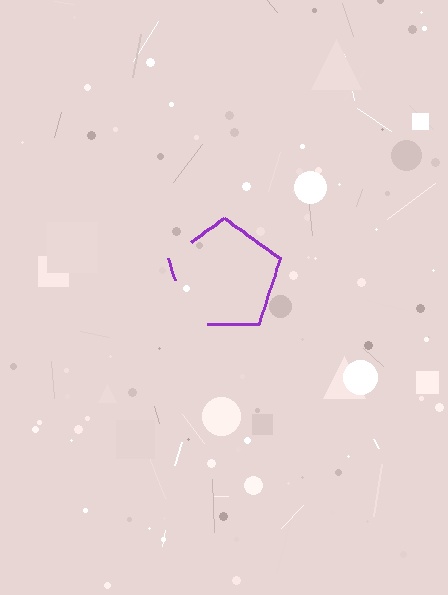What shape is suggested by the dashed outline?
The dashed outline suggests a pentagon.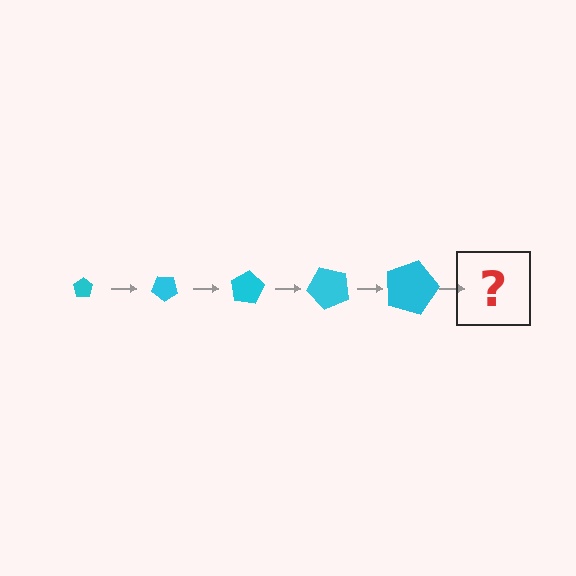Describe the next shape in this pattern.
It should be a pentagon, larger than the previous one and rotated 200 degrees from the start.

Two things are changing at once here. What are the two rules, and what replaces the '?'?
The two rules are that the pentagon grows larger each step and it rotates 40 degrees each step. The '?' should be a pentagon, larger than the previous one and rotated 200 degrees from the start.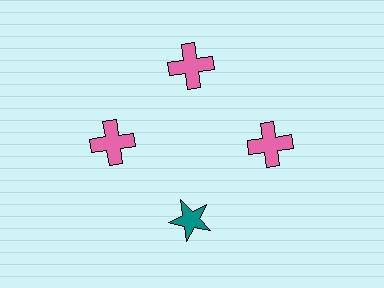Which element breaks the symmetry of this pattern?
The teal star at roughly the 6 o'clock position breaks the symmetry. All other shapes are pink crosses.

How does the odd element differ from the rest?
It differs in both color (teal instead of pink) and shape (star instead of cross).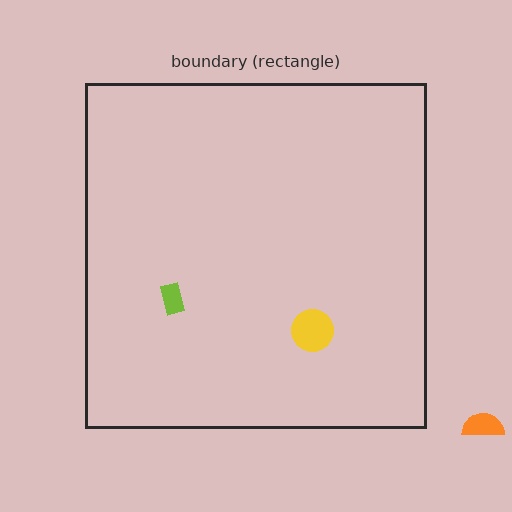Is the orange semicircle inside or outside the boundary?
Outside.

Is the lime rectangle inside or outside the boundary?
Inside.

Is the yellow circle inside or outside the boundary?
Inside.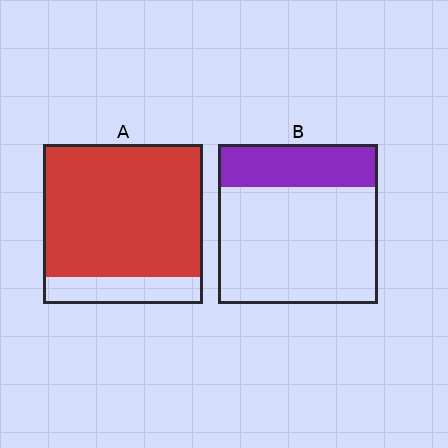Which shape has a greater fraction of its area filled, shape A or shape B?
Shape A.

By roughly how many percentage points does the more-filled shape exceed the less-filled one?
By roughly 55 percentage points (A over B).